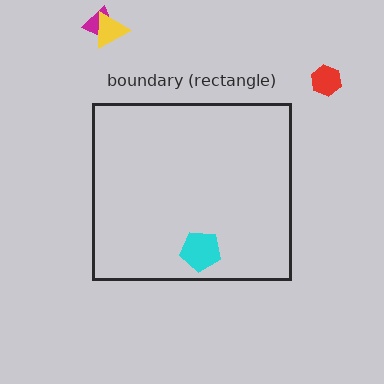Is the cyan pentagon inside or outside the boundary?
Inside.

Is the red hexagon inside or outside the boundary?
Outside.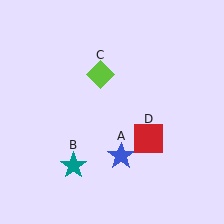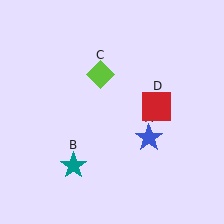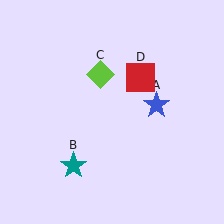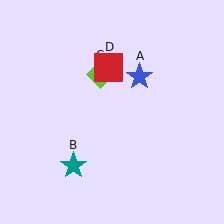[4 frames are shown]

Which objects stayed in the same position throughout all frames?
Teal star (object B) and lime diamond (object C) remained stationary.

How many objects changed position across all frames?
2 objects changed position: blue star (object A), red square (object D).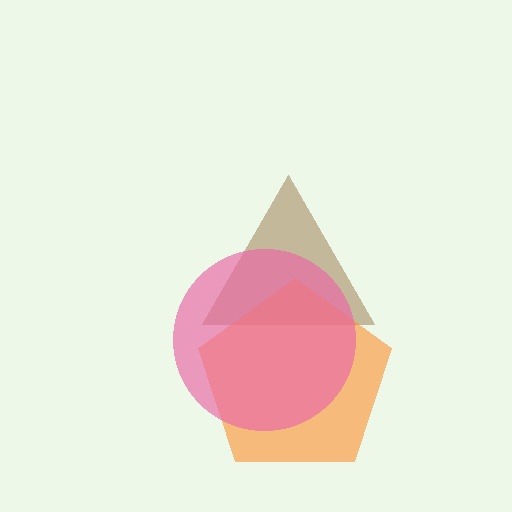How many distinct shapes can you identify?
There are 3 distinct shapes: a brown triangle, an orange pentagon, a pink circle.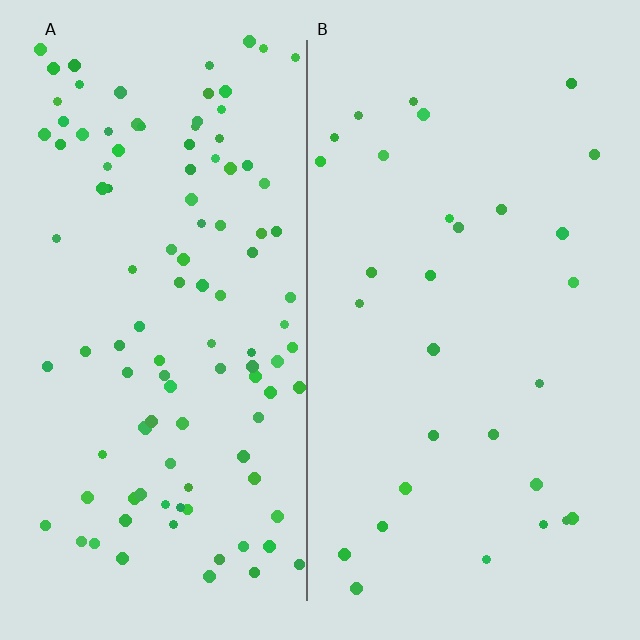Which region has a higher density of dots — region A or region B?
A (the left).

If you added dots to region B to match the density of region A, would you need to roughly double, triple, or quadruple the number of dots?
Approximately quadruple.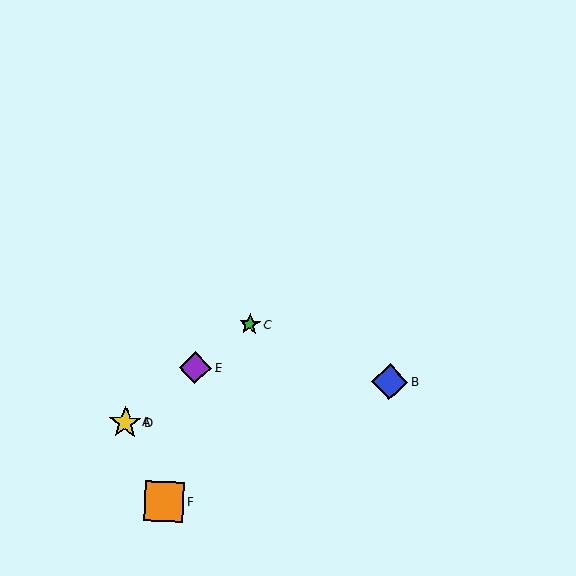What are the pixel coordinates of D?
Object D is at (125, 423).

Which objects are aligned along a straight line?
Objects A, C, D, E are aligned along a straight line.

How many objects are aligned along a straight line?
4 objects (A, C, D, E) are aligned along a straight line.